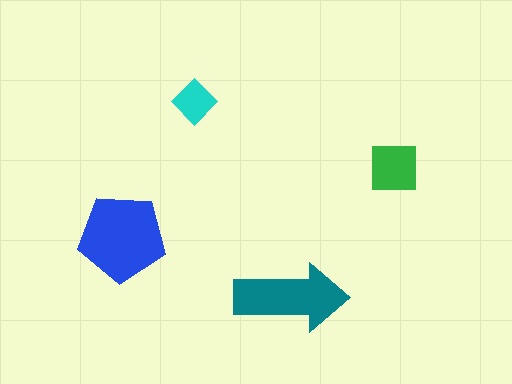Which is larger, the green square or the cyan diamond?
The green square.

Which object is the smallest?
The cyan diamond.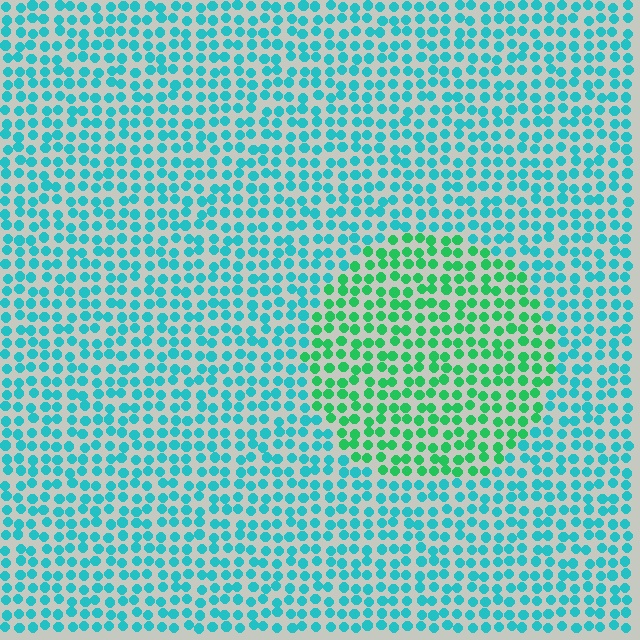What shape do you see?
I see a circle.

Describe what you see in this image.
The image is filled with small cyan elements in a uniform arrangement. A circle-shaped region is visible where the elements are tinted to a slightly different hue, forming a subtle color boundary.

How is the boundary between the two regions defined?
The boundary is defined purely by a slight shift in hue (about 41 degrees). Spacing, size, and orientation are identical on both sides.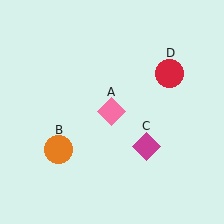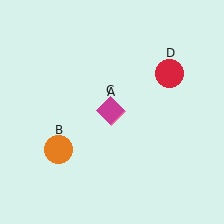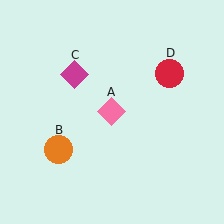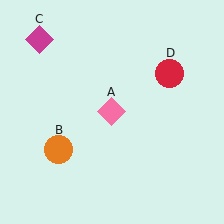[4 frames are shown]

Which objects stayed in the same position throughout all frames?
Pink diamond (object A) and orange circle (object B) and red circle (object D) remained stationary.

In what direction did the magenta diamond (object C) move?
The magenta diamond (object C) moved up and to the left.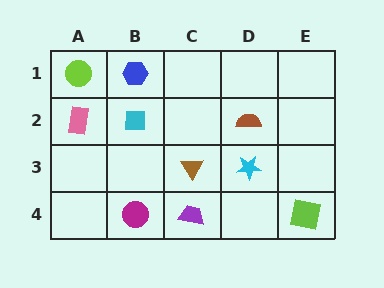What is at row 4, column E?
A lime square.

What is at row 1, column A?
A lime circle.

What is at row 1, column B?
A blue hexagon.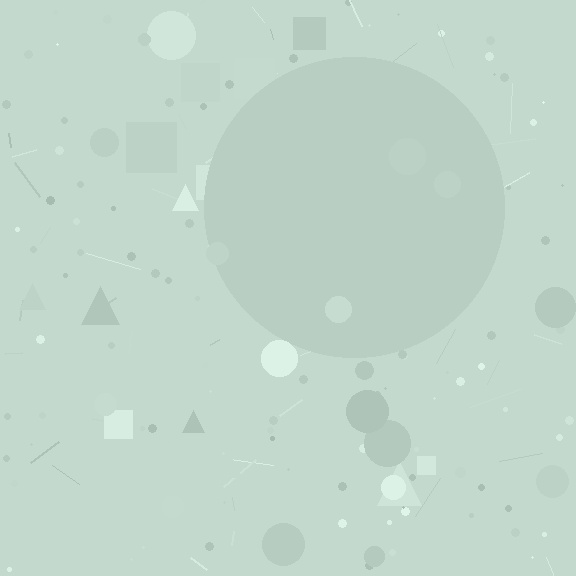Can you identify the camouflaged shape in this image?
The camouflaged shape is a circle.